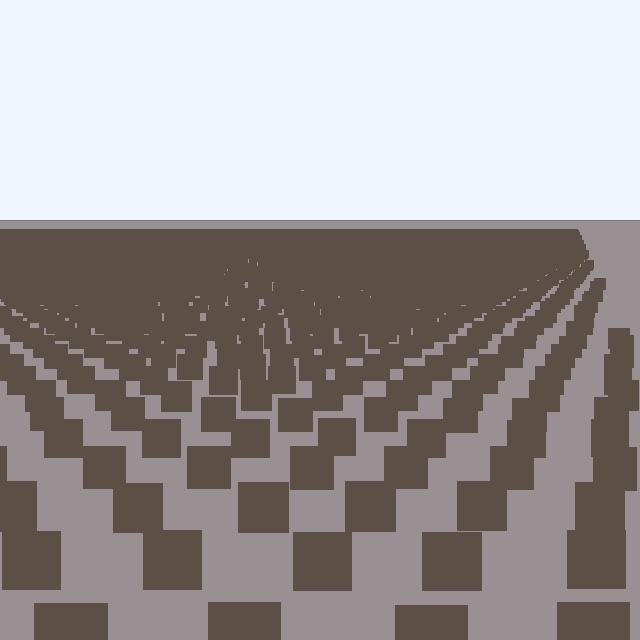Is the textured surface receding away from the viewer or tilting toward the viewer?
The surface is receding away from the viewer. Texture elements get smaller and denser toward the top.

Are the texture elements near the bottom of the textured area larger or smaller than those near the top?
Larger. Near the bottom, elements are closer to the viewer and appear at a bigger on-screen size.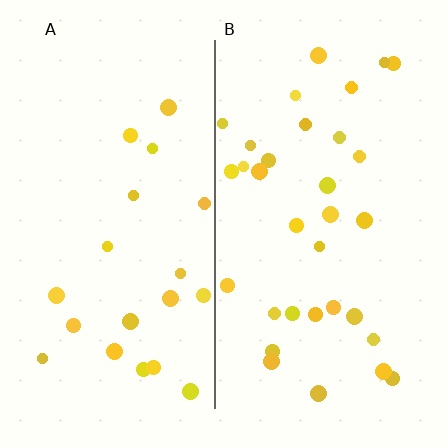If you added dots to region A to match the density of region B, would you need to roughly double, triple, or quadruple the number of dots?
Approximately double.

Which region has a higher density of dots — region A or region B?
B (the right).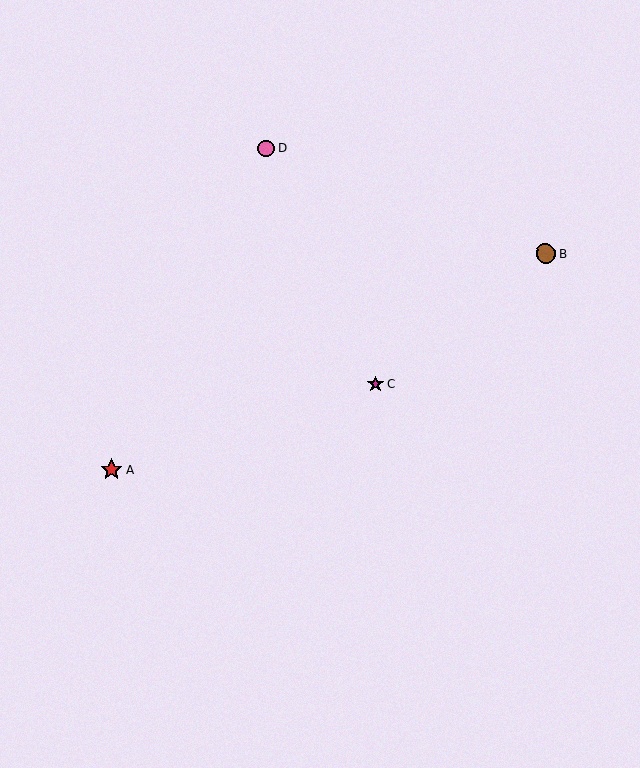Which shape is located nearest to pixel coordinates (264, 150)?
The pink circle (labeled D) at (266, 149) is nearest to that location.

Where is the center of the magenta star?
The center of the magenta star is at (376, 384).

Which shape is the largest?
The red star (labeled A) is the largest.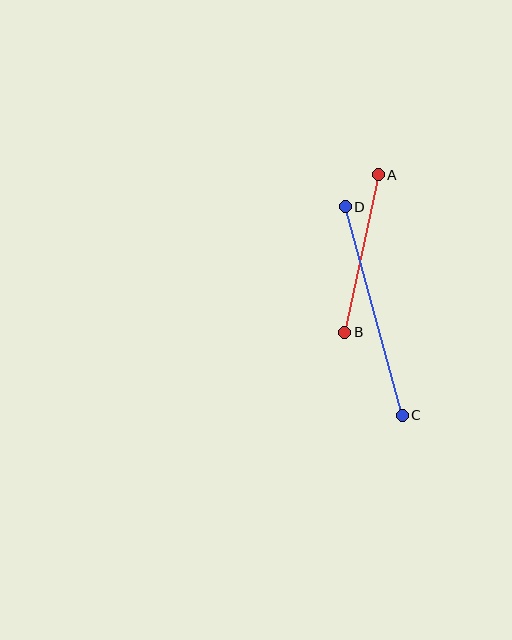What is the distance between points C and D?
The distance is approximately 216 pixels.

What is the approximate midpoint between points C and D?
The midpoint is at approximately (374, 311) pixels.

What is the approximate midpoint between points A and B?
The midpoint is at approximately (361, 254) pixels.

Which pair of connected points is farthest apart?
Points C and D are farthest apart.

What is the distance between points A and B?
The distance is approximately 161 pixels.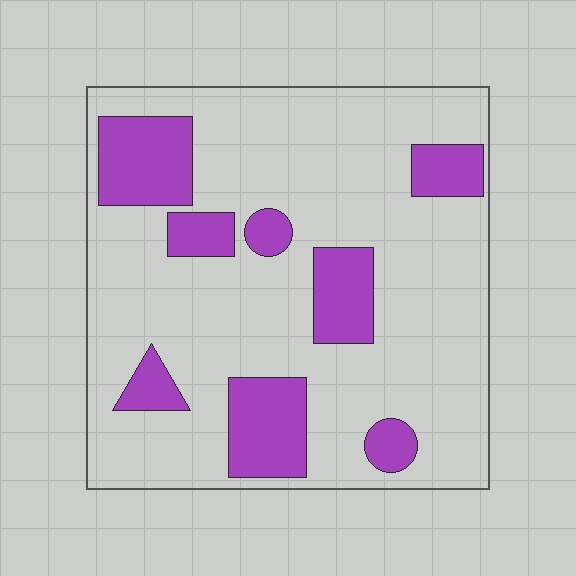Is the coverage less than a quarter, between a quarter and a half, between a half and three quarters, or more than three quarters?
Less than a quarter.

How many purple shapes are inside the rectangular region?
8.